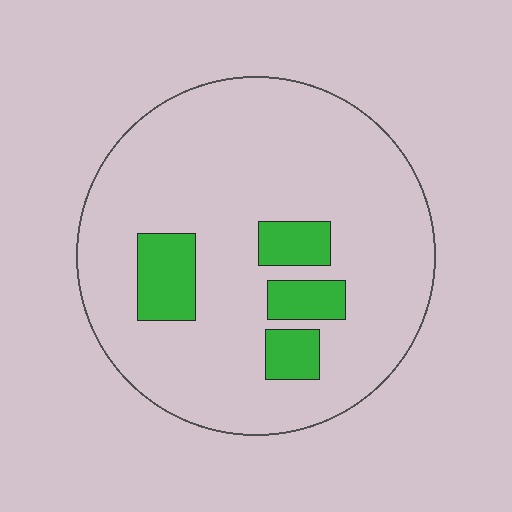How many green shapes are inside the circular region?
4.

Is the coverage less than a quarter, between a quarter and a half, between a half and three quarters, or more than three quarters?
Less than a quarter.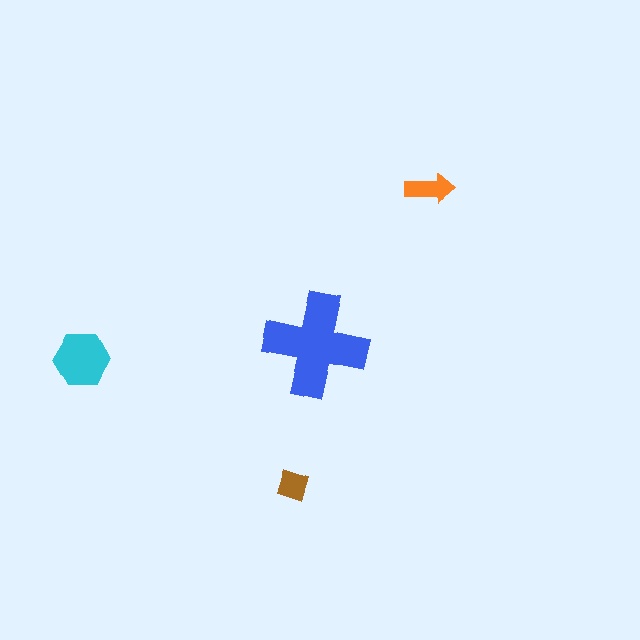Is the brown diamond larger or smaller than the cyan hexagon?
Smaller.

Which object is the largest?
The blue cross.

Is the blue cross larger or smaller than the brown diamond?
Larger.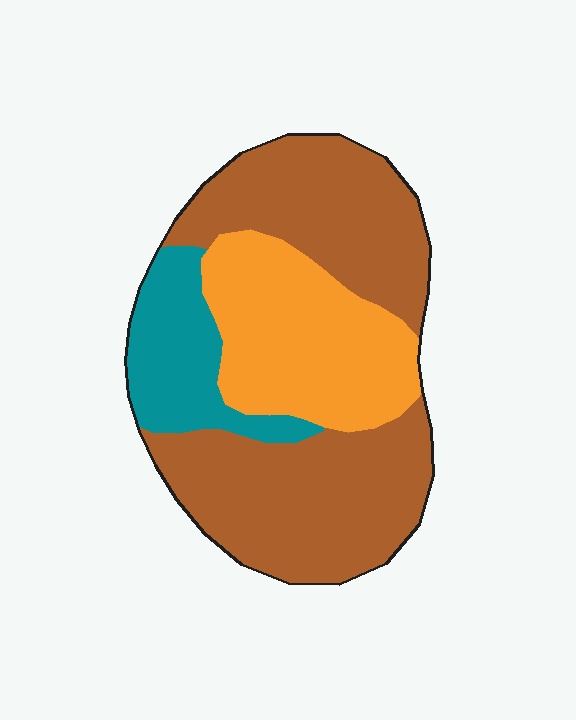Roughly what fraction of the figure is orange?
Orange covers 28% of the figure.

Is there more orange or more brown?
Brown.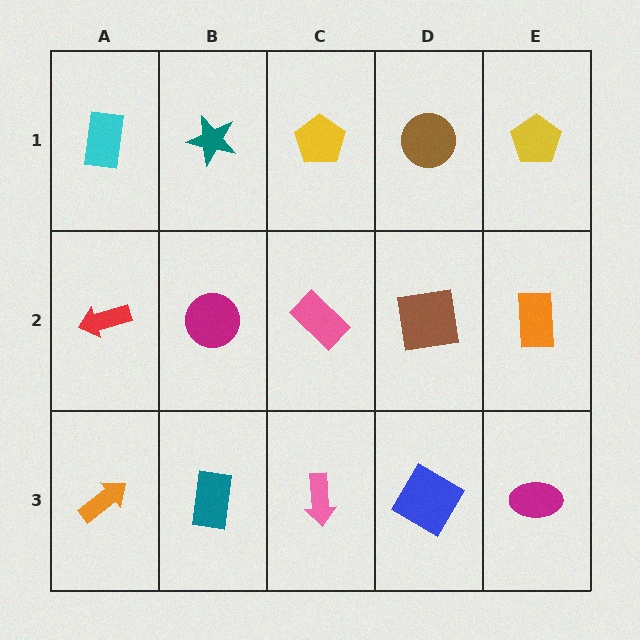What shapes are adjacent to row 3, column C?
A pink rectangle (row 2, column C), a teal rectangle (row 3, column B), a blue diamond (row 3, column D).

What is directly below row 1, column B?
A magenta circle.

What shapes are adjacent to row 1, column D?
A brown square (row 2, column D), a yellow pentagon (row 1, column C), a yellow pentagon (row 1, column E).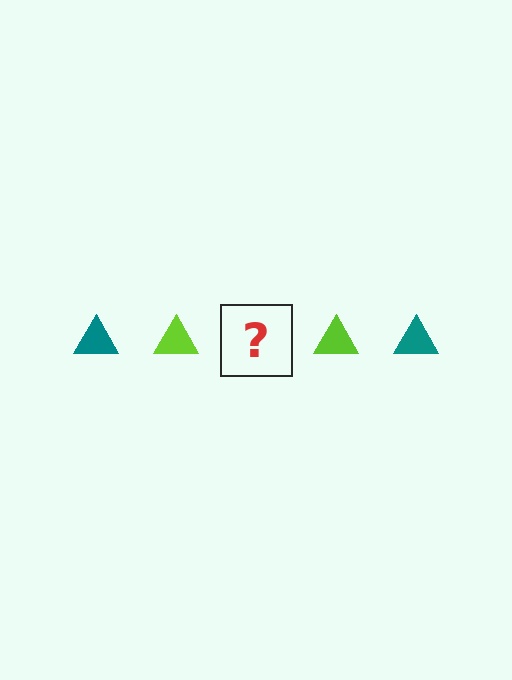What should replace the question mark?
The question mark should be replaced with a teal triangle.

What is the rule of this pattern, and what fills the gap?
The rule is that the pattern cycles through teal, lime triangles. The gap should be filled with a teal triangle.